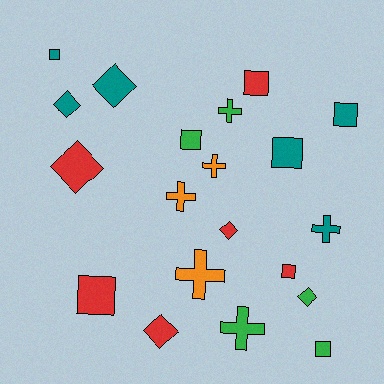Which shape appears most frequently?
Square, with 8 objects.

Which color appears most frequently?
Teal, with 6 objects.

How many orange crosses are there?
There are 3 orange crosses.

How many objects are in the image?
There are 20 objects.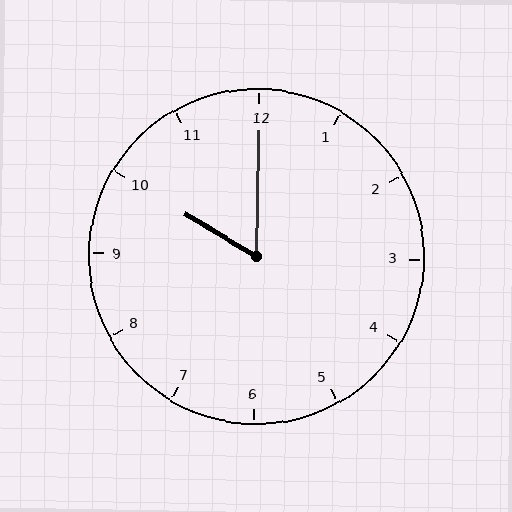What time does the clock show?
10:00.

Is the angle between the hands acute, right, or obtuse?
It is acute.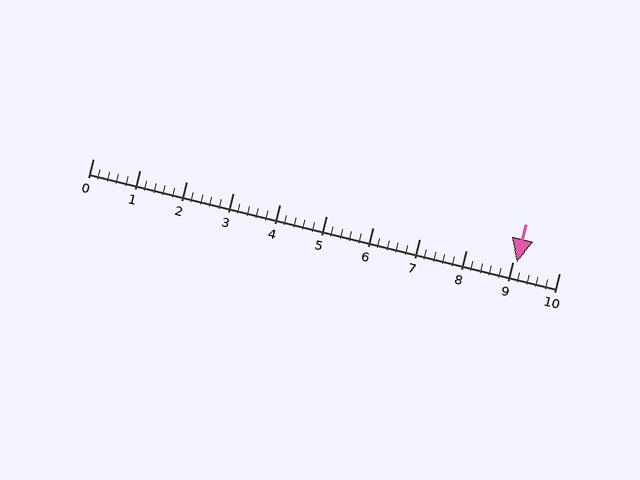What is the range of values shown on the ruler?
The ruler shows values from 0 to 10.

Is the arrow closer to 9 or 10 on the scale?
The arrow is closer to 9.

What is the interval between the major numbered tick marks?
The major tick marks are spaced 1 units apart.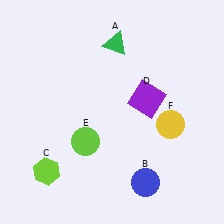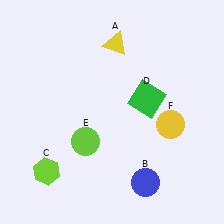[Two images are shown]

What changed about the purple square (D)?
In Image 1, D is purple. In Image 2, it changed to green.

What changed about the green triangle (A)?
In Image 1, A is green. In Image 2, it changed to yellow.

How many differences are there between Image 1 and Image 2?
There are 2 differences between the two images.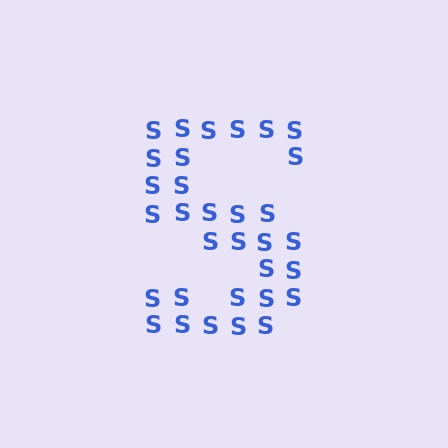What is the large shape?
The large shape is the letter S.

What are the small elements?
The small elements are letter S's.